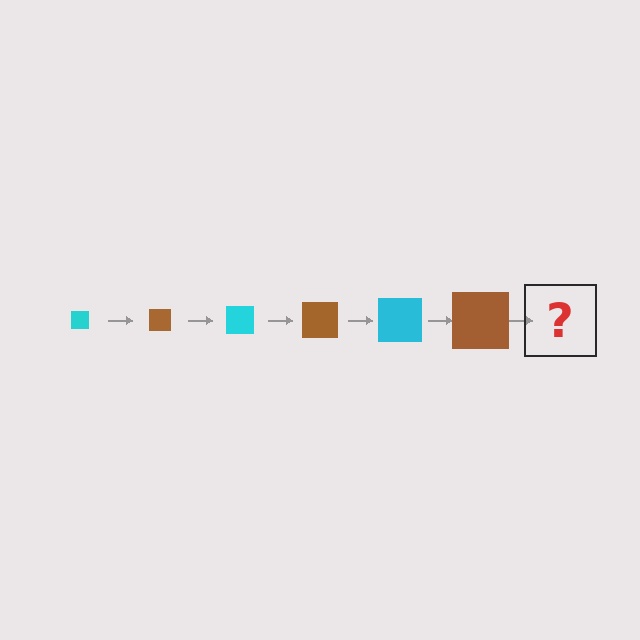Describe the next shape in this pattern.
It should be a cyan square, larger than the previous one.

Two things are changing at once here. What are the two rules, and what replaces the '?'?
The two rules are that the square grows larger each step and the color cycles through cyan and brown. The '?' should be a cyan square, larger than the previous one.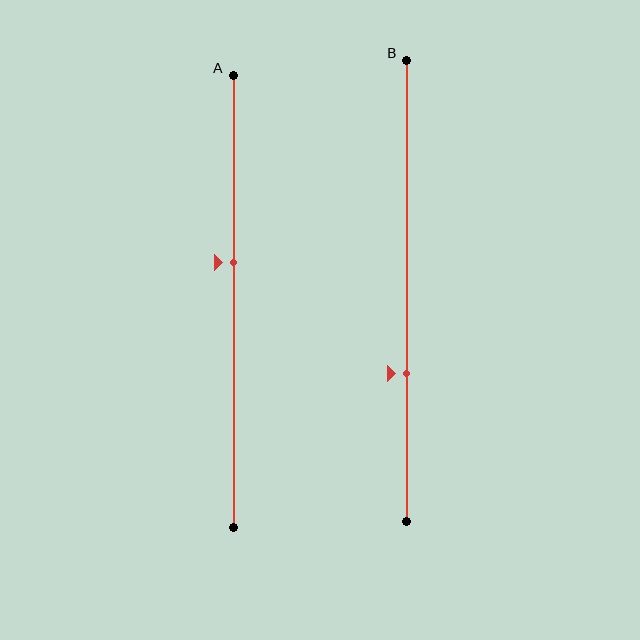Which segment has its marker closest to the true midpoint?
Segment A has its marker closest to the true midpoint.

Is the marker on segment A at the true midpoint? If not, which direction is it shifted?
No, the marker on segment A is shifted upward by about 9% of the segment length.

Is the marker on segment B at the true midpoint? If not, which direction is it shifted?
No, the marker on segment B is shifted downward by about 18% of the segment length.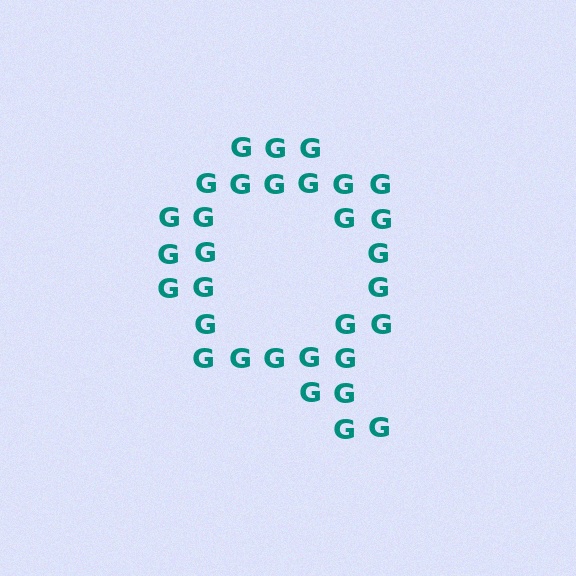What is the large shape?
The large shape is the letter Q.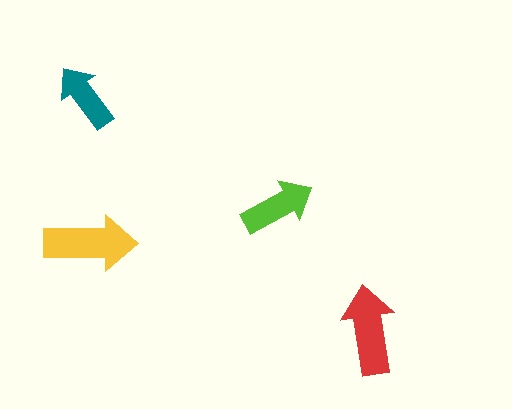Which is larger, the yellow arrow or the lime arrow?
The yellow one.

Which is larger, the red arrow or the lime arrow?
The red one.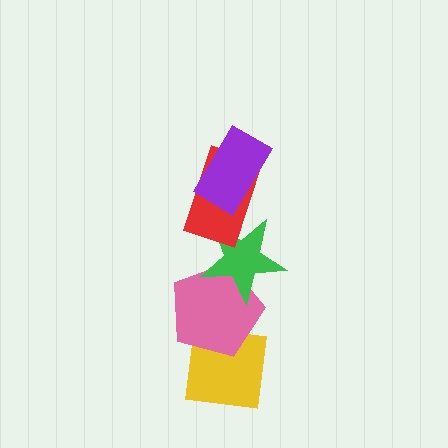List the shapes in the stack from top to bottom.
From top to bottom: the purple rectangle, the red rectangle, the green star, the pink pentagon, the yellow square.